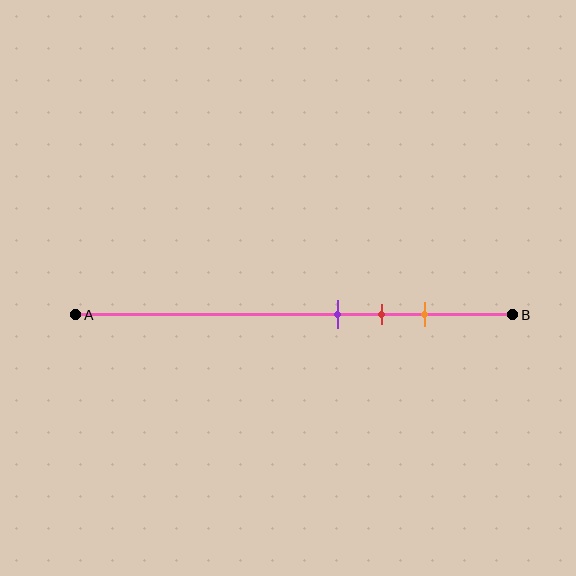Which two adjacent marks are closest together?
The purple and red marks are the closest adjacent pair.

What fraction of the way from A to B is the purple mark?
The purple mark is approximately 60% (0.6) of the way from A to B.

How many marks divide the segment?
There are 3 marks dividing the segment.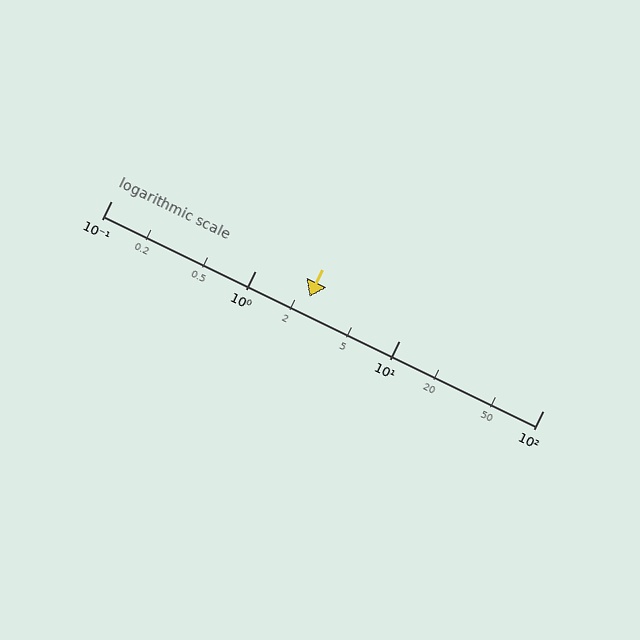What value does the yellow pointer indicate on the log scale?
The pointer indicates approximately 2.4.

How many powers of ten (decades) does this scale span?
The scale spans 3 decades, from 0.1 to 100.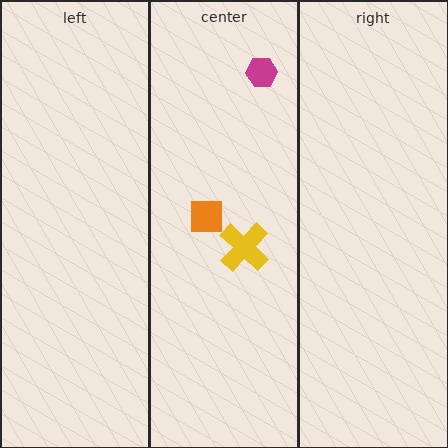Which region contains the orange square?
The center region.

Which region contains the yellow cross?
The center region.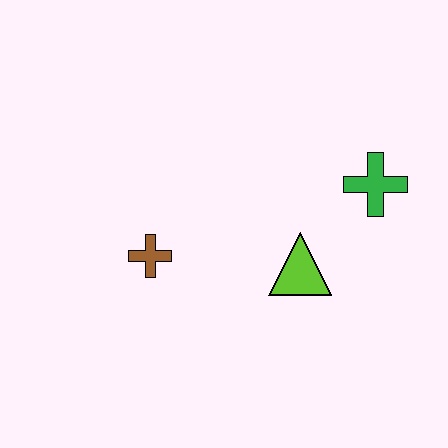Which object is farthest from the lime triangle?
The brown cross is farthest from the lime triangle.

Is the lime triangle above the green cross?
No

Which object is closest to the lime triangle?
The green cross is closest to the lime triangle.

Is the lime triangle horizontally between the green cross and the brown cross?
Yes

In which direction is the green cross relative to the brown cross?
The green cross is to the right of the brown cross.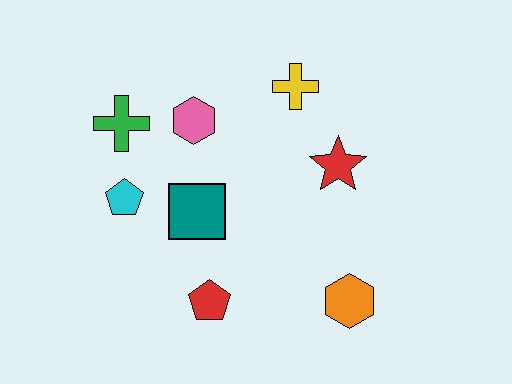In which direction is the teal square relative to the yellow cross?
The teal square is below the yellow cross.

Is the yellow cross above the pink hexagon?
Yes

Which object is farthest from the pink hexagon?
The orange hexagon is farthest from the pink hexagon.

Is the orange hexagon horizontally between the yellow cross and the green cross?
No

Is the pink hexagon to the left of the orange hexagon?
Yes